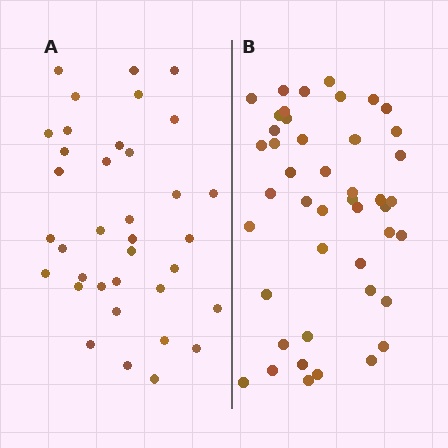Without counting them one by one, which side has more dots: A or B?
Region B (the right region) has more dots.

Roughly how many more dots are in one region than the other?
Region B has roughly 8 or so more dots than region A.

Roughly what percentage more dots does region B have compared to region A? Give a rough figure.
About 25% more.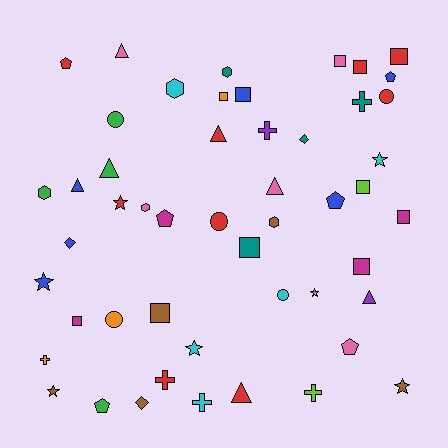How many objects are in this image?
There are 50 objects.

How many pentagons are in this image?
There are 6 pentagons.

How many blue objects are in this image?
There are 6 blue objects.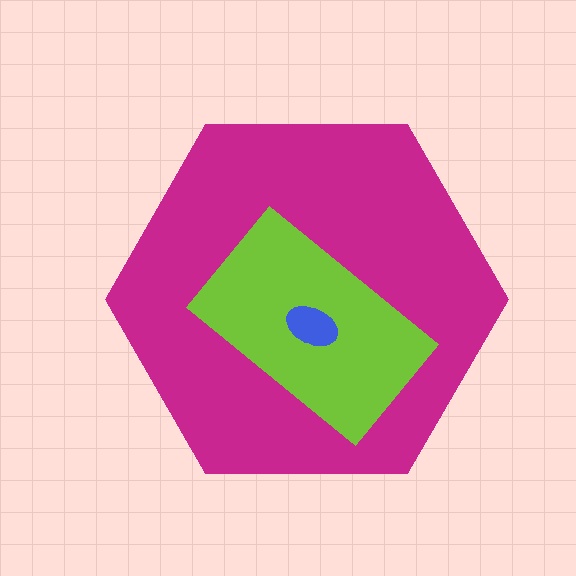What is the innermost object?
The blue ellipse.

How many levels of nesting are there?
3.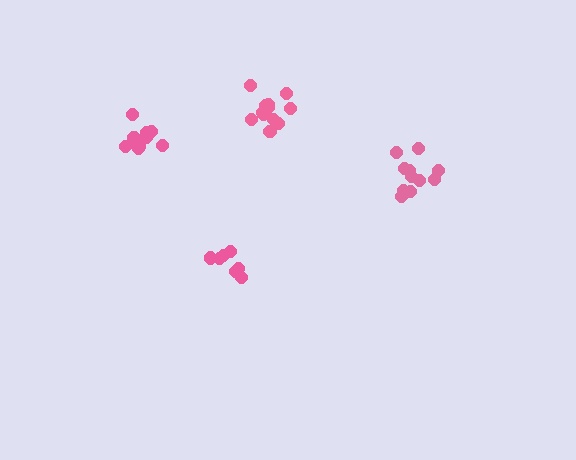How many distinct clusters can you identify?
There are 4 distinct clusters.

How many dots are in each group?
Group 1: 11 dots, Group 2: 7 dots, Group 3: 12 dots, Group 4: 11 dots (41 total).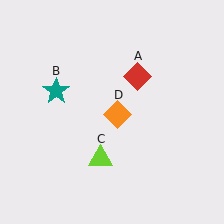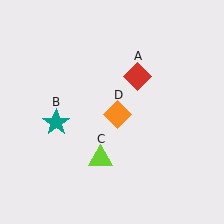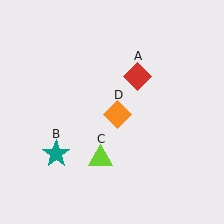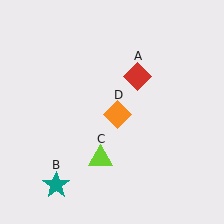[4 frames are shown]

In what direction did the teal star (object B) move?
The teal star (object B) moved down.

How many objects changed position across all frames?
1 object changed position: teal star (object B).